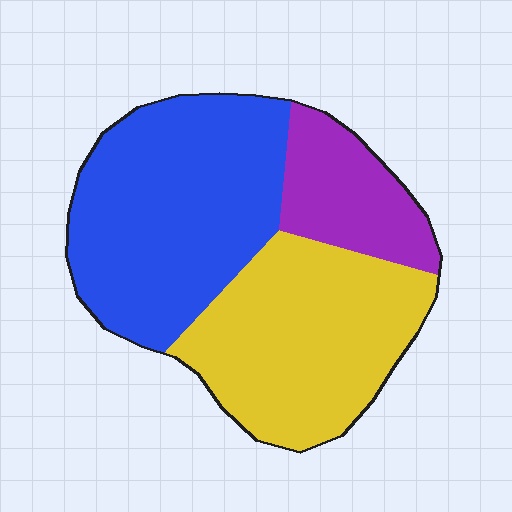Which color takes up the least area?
Purple, at roughly 15%.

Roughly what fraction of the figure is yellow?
Yellow takes up about three eighths (3/8) of the figure.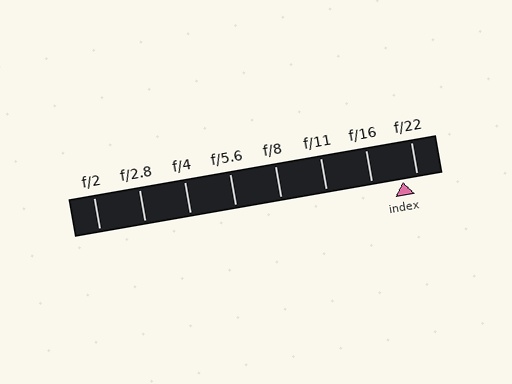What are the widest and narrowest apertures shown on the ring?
The widest aperture shown is f/2 and the narrowest is f/22.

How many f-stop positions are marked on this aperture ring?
There are 8 f-stop positions marked.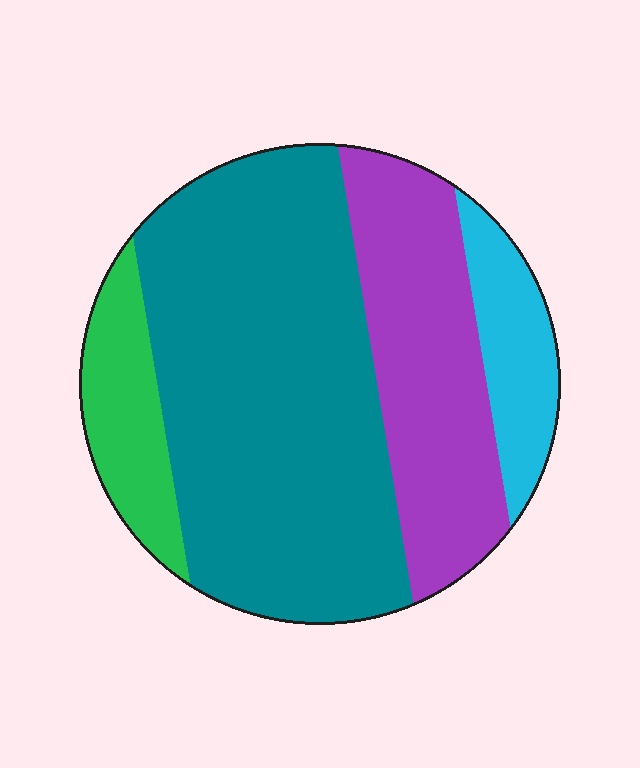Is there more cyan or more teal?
Teal.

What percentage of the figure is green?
Green covers 11% of the figure.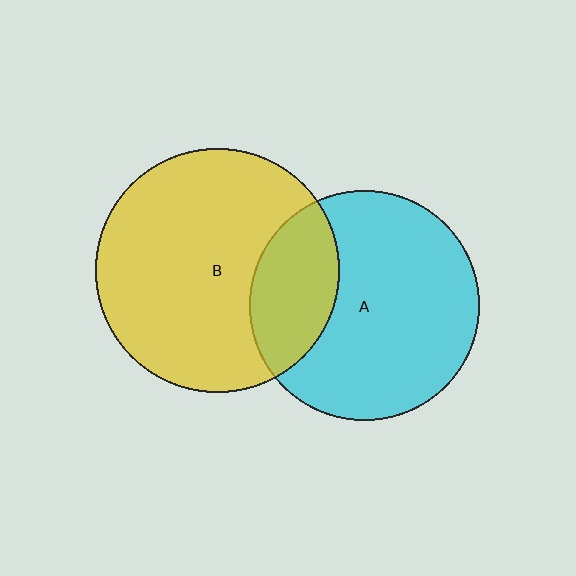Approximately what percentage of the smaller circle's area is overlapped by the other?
Approximately 25%.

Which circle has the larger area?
Circle B (yellow).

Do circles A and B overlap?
Yes.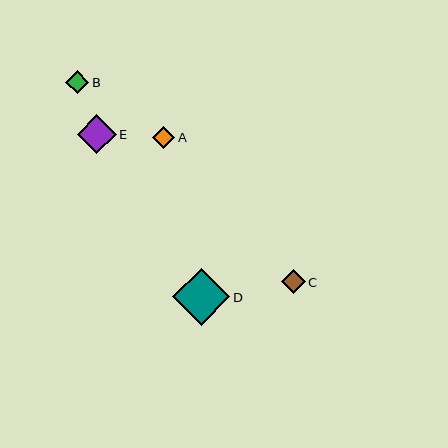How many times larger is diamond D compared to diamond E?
Diamond D is approximately 1.5 times the size of diamond E.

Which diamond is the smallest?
Diamond A is the smallest with a size of approximately 22 pixels.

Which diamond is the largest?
Diamond D is the largest with a size of approximately 57 pixels.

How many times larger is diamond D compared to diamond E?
Diamond D is approximately 1.5 times the size of diamond E.